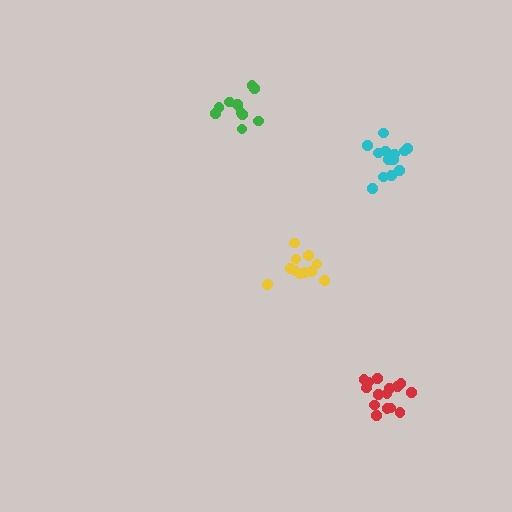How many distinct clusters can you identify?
There are 4 distinct clusters.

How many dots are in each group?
Group 1: 11 dots, Group 2: 10 dots, Group 3: 15 dots, Group 4: 16 dots (52 total).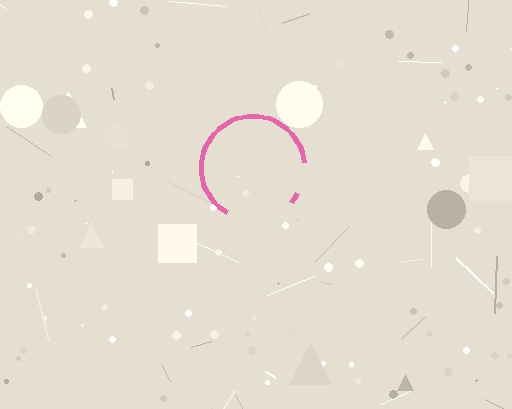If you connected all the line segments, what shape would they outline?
They would outline a circle.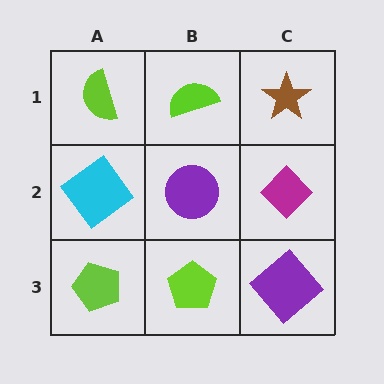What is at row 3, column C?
A purple diamond.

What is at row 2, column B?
A purple circle.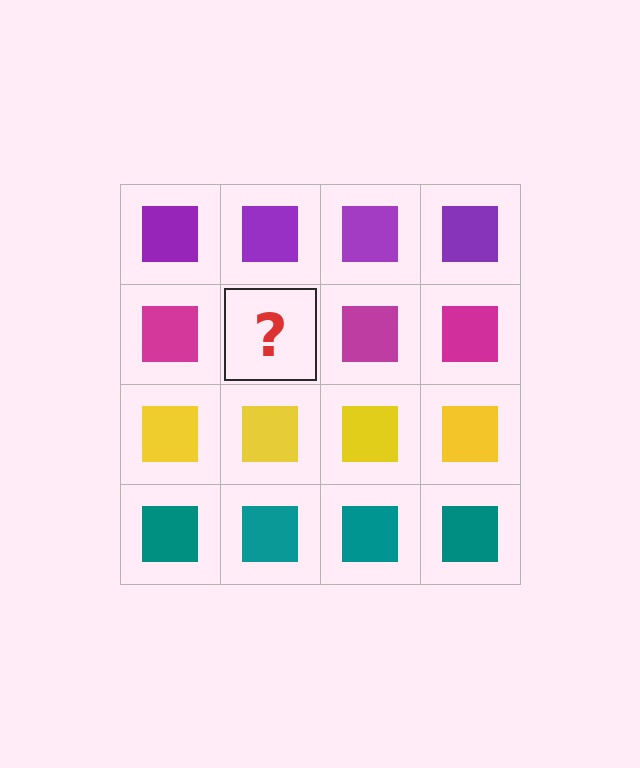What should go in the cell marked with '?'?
The missing cell should contain a magenta square.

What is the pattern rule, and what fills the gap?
The rule is that each row has a consistent color. The gap should be filled with a magenta square.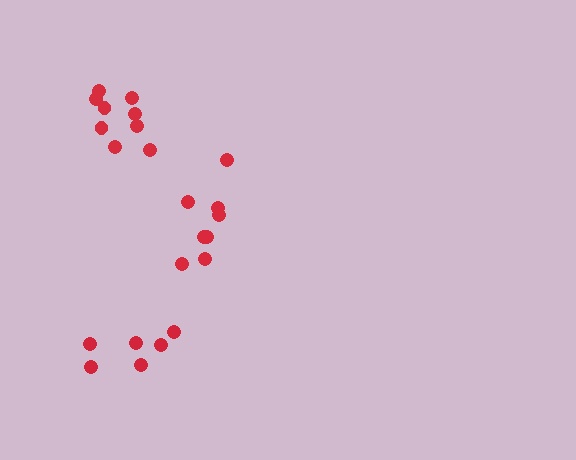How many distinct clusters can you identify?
There are 3 distinct clusters.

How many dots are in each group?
Group 1: 9 dots, Group 2: 8 dots, Group 3: 6 dots (23 total).